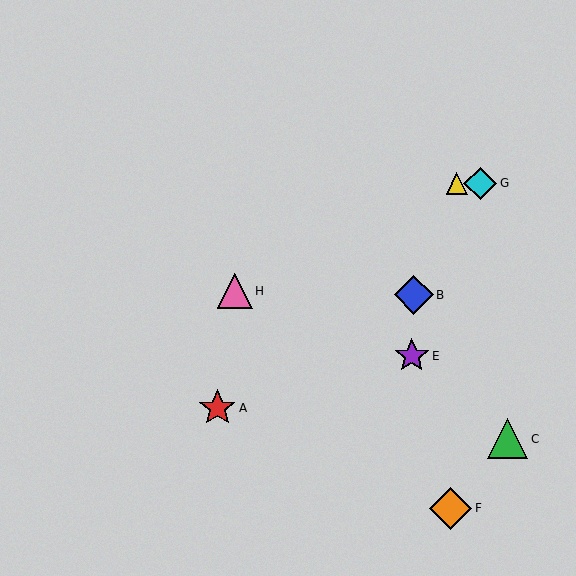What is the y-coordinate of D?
Object D is at y≈183.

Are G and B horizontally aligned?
No, G is at y≈183 and B is at y≈295.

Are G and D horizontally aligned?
Yes, both are at y≈183.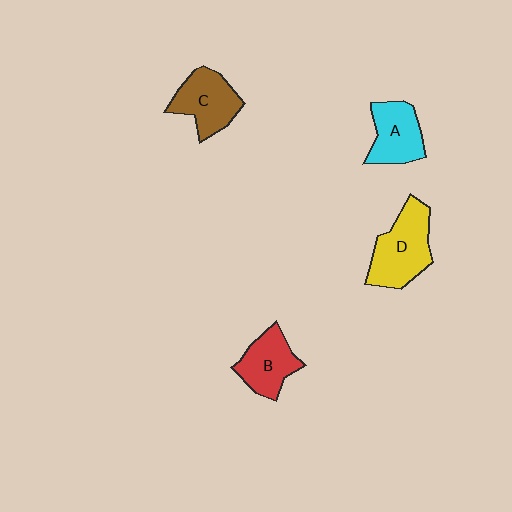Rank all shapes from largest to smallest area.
From largest to smallest: D (yellow), C (brown), A (cyan), B (red).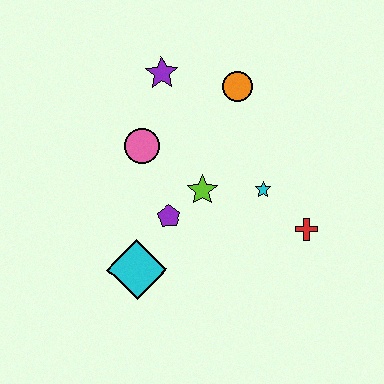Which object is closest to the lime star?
The purple pentagon is closest to the lime star.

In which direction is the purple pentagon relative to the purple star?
The purple pentagon is below the purple star.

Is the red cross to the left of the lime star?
No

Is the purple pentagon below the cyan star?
Yes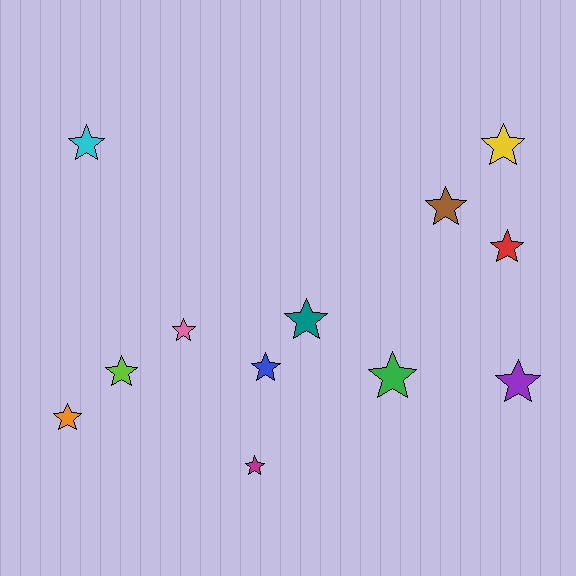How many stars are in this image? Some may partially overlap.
There are 12 stars.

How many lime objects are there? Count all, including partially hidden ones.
There is 1 lime object.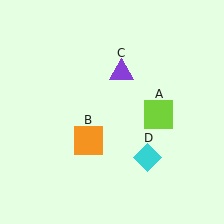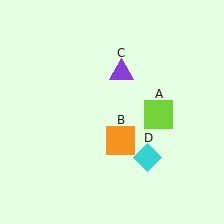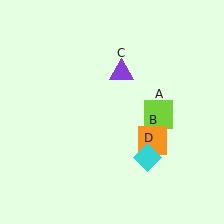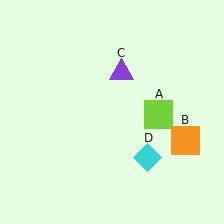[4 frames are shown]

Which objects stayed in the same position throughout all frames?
Lime square (object A) and purple triangle (object C) and cyan diamond (object D) remained stationary.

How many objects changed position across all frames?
1 object changed position: orange square (object B).